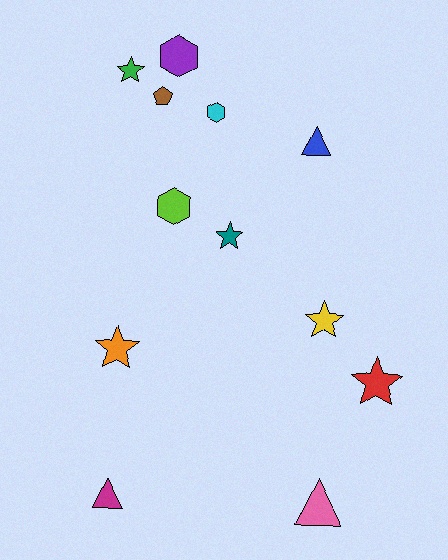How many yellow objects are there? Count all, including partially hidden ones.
There is 1 yellow object.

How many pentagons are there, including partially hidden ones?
There is 1 pentagon.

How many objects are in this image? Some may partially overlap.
There are 12 objects.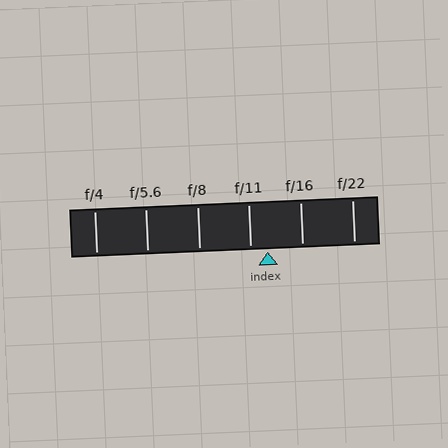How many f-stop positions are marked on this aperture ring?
There are 6 f-stop positions marked.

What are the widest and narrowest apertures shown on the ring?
The widest aperture shown is f/4 and the narrowest is f/22.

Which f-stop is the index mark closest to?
The index mark is closest to f/11.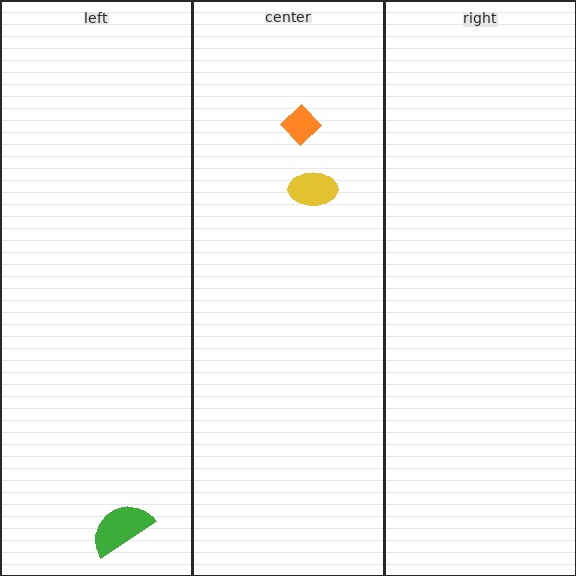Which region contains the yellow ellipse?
The center region.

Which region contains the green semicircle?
The left region.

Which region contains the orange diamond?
The center region.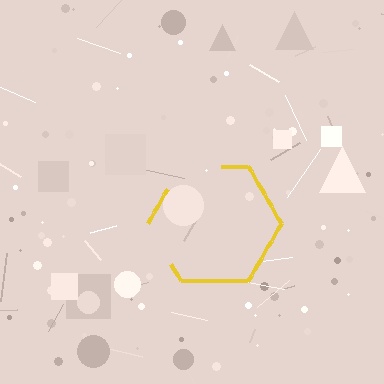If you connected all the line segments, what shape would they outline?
They would outline a hexagon.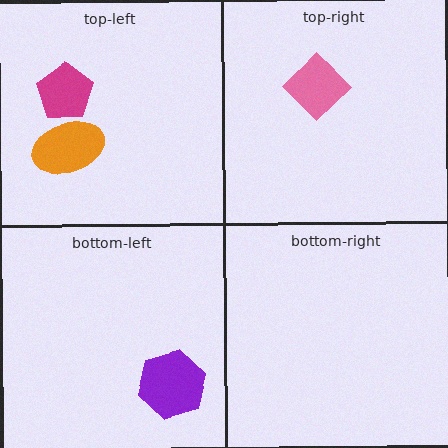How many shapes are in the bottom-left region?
1.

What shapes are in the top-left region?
The magenta pentagon, the orange ellipse.